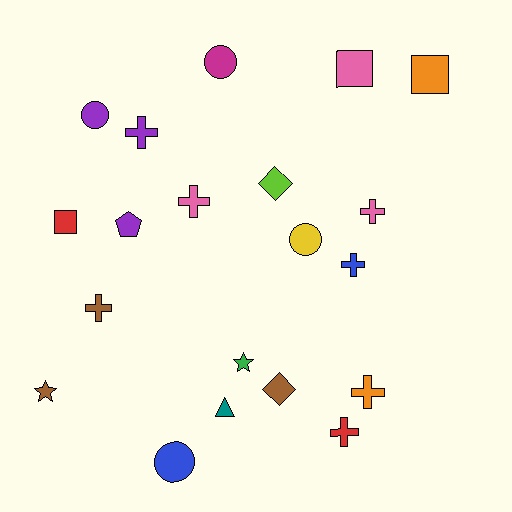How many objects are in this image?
There are 20 objects.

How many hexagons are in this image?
There are no hexagons.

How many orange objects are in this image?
There are 2 orange objects.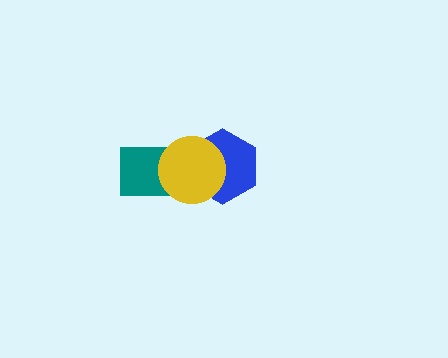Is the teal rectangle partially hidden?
Yes, it is partially covered by another shape.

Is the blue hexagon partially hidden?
Yes, it is partially covered by another shape.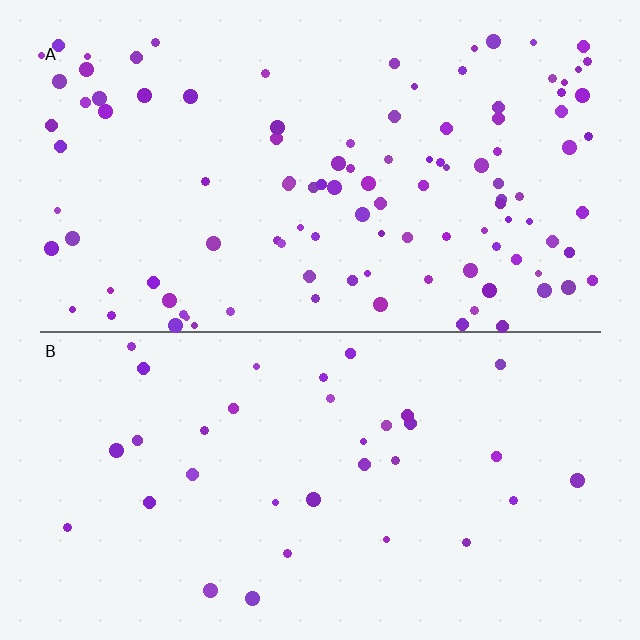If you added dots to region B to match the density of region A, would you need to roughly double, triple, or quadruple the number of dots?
Approximately triple.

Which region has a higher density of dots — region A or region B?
A (the top).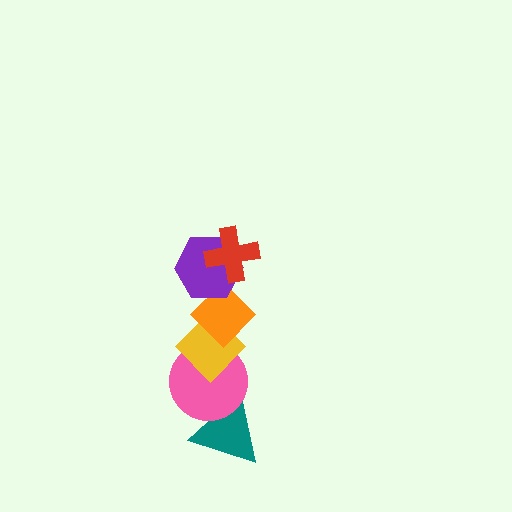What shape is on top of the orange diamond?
The purple hexagon is on top of the orange diamond.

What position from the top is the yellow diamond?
The yellow diamond is 4th from the top.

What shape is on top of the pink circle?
The yellow diamond is on top of the pink circle.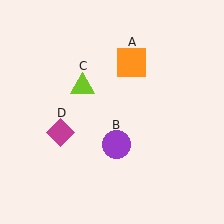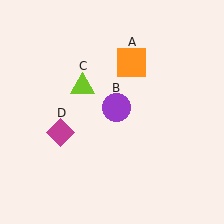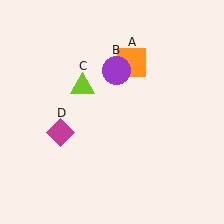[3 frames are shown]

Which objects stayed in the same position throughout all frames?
Orange square (object A) and lime triangle (object C) and magenta diamond (object D) remained stationary.